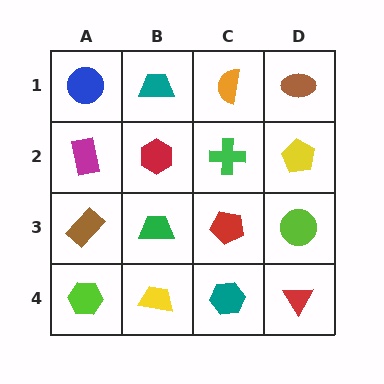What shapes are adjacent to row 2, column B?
A teal trapezoid (row 1, column B), a green trapezoid (row 3, column B), a magenta rectangle (row 2, column A), a green cross (row 2, column C).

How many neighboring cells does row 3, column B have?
4.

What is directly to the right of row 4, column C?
A red triangle.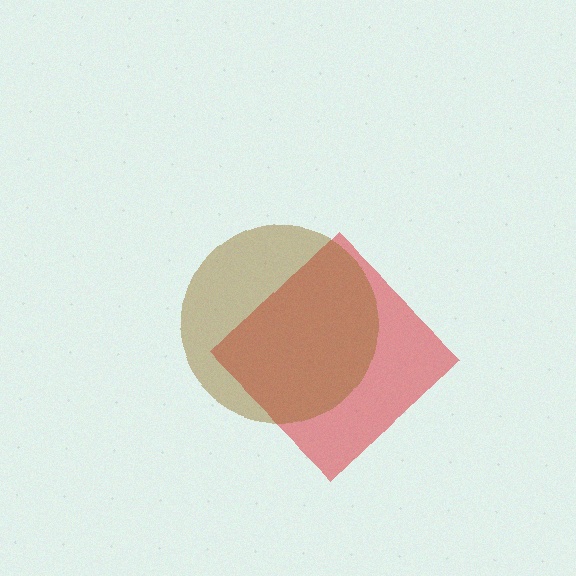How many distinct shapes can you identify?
There are 2 distinct shapes: a red diamond, a brown circle.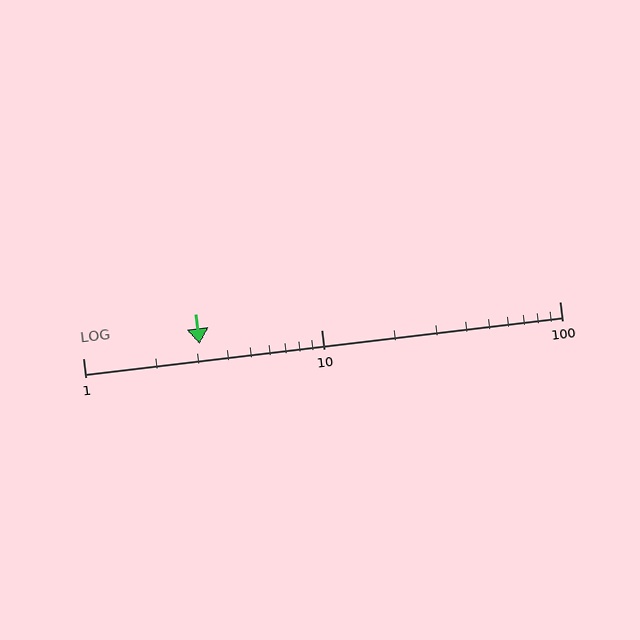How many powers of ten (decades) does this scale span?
The scale spans 2 decades, from 1 to 100.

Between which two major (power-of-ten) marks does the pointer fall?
The pointer is between 1 and 10.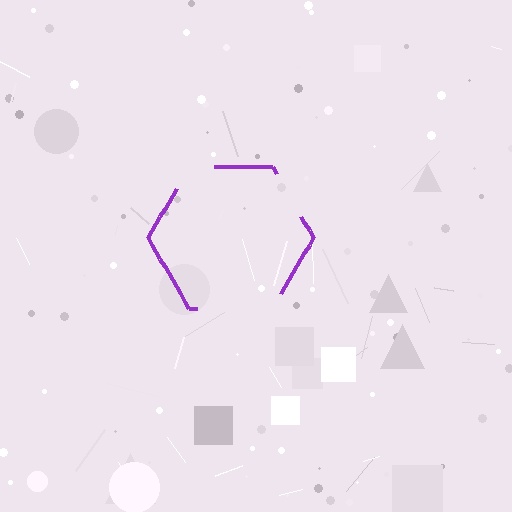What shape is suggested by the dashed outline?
The dashed outline suggests a hexagon.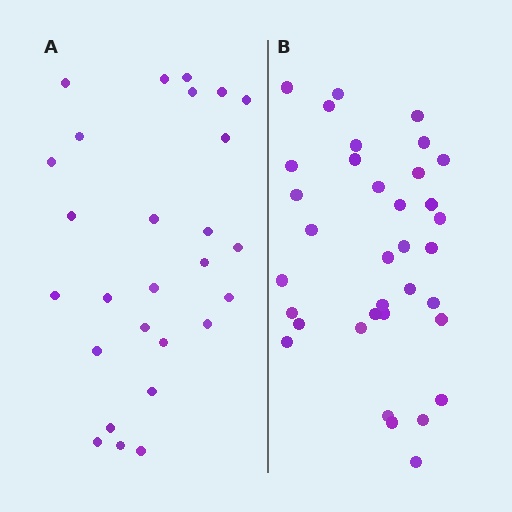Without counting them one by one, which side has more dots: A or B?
Region B (the right region) has more dots.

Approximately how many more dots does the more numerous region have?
Region B has roughly 8 or so more dots than region A.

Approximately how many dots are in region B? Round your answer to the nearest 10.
About 40 dots. (The exact count is 35, which rounds to 40.)